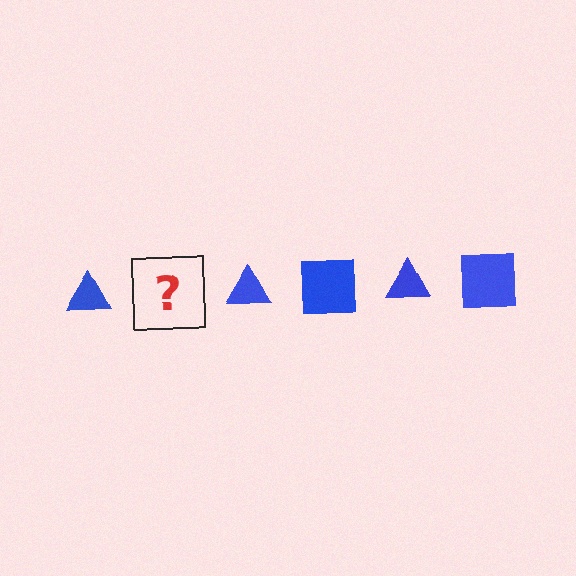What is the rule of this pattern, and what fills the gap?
The rule is that the pattern cycles through triangle, square shapes in blue. The gap should be filled with a blue square.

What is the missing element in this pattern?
The missing element is a blue square.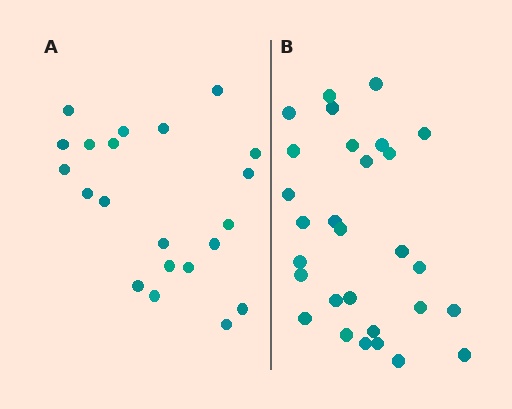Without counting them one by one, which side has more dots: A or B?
Region B (the right region) has more dots.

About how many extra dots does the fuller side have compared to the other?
Region B has roughly 8 or so more dots than region A.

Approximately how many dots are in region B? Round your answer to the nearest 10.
About 30 dots. (The exact count is 29, which rounds to 30.)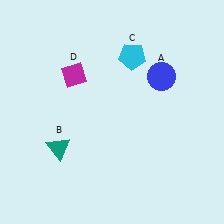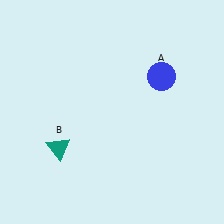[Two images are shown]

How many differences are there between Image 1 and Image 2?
There are 2 differences between the two images.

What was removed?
The cyan pentagon (C), the magenta diamond (D) were removed in Image 2.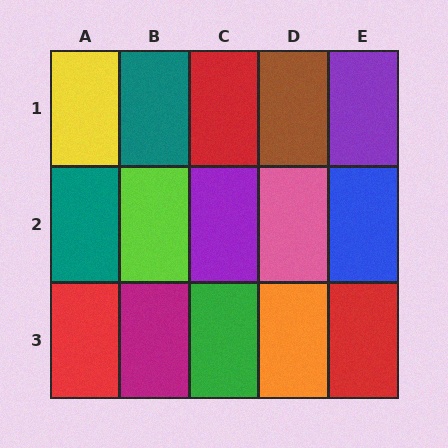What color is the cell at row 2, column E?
Blue.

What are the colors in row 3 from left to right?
Red, magenta, green, orange, red.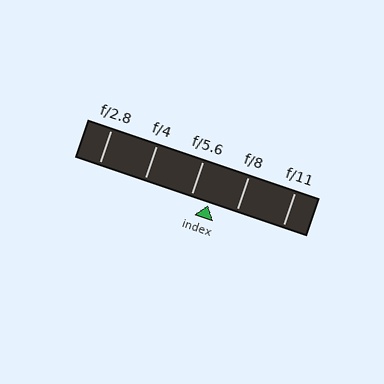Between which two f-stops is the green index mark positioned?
The index mark is between f/5.6 and f/8.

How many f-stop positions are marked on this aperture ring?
There are 5 f-stop positions marked.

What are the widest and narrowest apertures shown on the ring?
The widest aperture shown is f/2.8 and the narrowest is f/11.